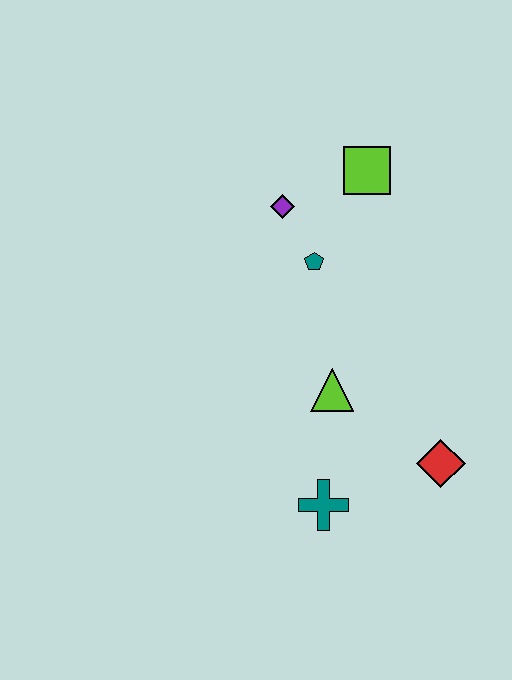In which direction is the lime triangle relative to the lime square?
The lime triangle is below the lime square.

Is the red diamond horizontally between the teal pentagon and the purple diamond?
No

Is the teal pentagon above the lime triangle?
Yes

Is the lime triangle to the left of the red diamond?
Yes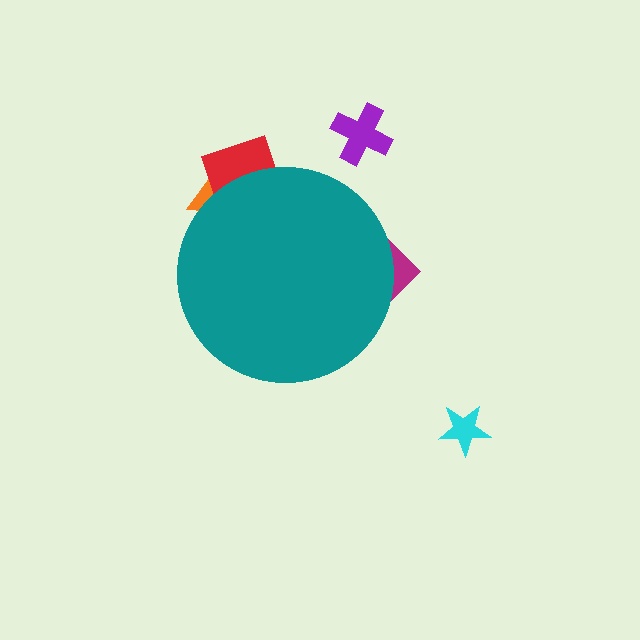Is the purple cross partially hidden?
No, the purple cross is fully visible.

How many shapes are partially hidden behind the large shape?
3 shapes are partially hidden.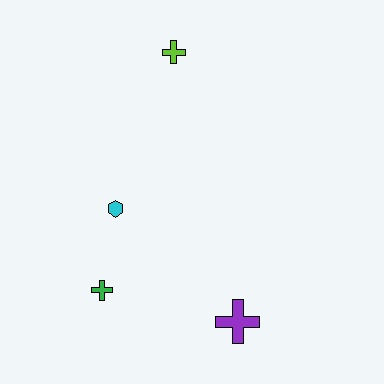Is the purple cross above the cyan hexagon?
No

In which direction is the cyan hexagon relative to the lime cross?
The cyan hexagon is below the lime cross.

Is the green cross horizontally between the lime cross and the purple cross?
No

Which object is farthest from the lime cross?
The purple cross is farthest from the lime cross.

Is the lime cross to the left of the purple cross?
Yes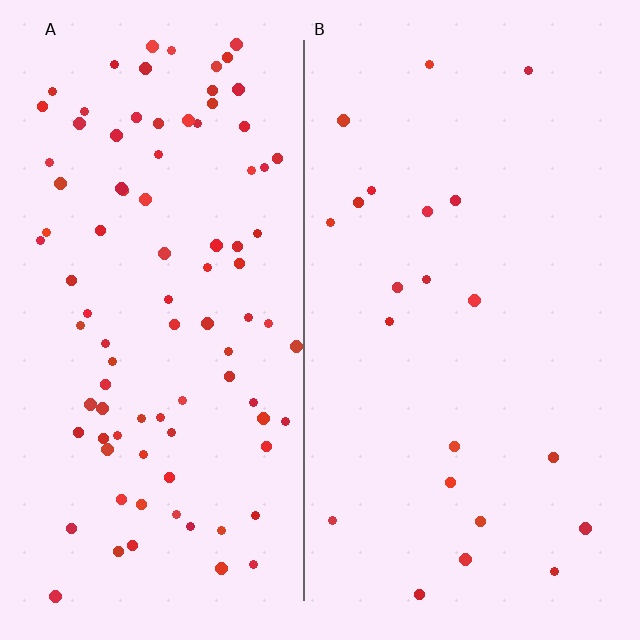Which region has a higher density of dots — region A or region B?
A (the left).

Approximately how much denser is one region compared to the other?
Approximately 4.3× — region A over region B.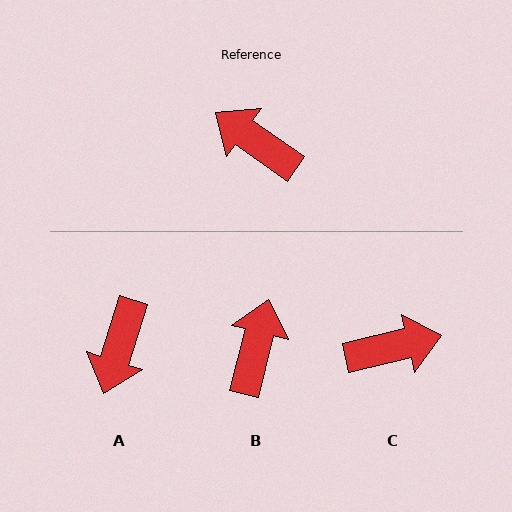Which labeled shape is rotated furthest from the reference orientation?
C, about 132 degrees away.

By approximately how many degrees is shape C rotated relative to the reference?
Approximately 132 degrees clockwise.